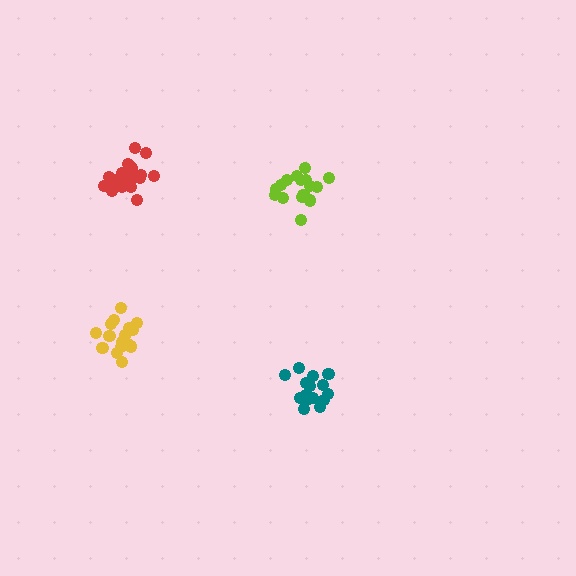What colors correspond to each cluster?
The clusters are colored: red, teal, lime, yellow.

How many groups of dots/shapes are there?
There are 4 groups.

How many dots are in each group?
Group 1: 21 dots, Group 2: 16 dots, Group 3: 17 dots, Group 4: 17 dots (71 total).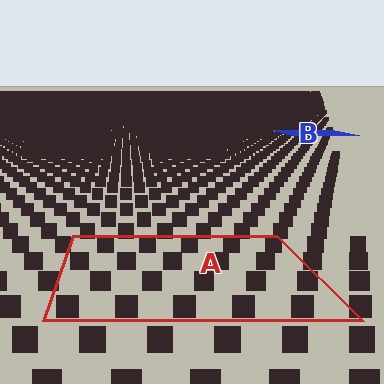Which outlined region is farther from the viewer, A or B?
Region B is farther from the viewer — the texture elements inside it appear smaller and more densely packed.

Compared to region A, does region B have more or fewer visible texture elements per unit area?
Region B has more texture elements per unit area — they are packed more densely because it is farther away.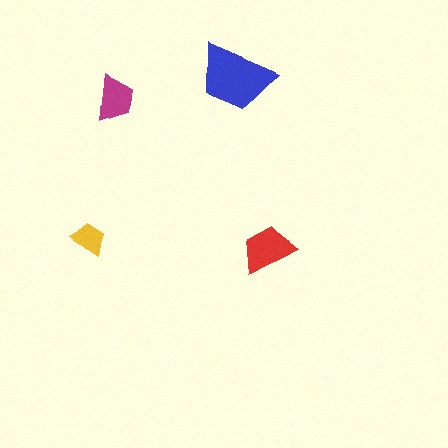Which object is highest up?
The blue trapezoid is topmost.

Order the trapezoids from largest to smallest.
the blue one, the red one, the magenta one, the yellow one.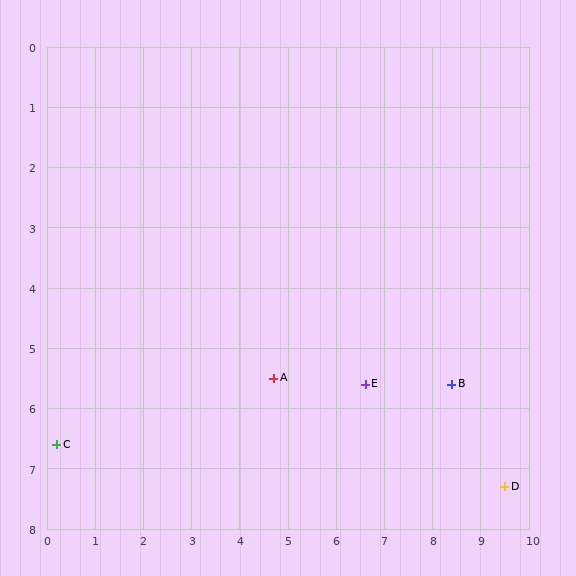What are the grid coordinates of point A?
Point A is at approximately (4.7, 5.5).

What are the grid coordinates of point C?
Point C is at approximately (0.2, 6.6).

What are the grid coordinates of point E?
Point E is at approximately (6.6, 5.6).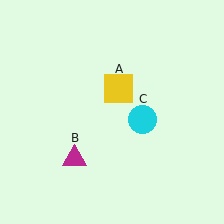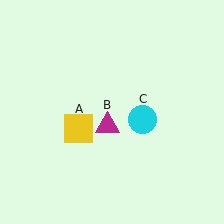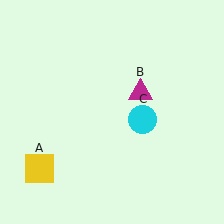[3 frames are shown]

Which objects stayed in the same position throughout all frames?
Cyan circle (object C) remained stationary.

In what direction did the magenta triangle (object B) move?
The magenta triangle (object B) moved up and to the right.